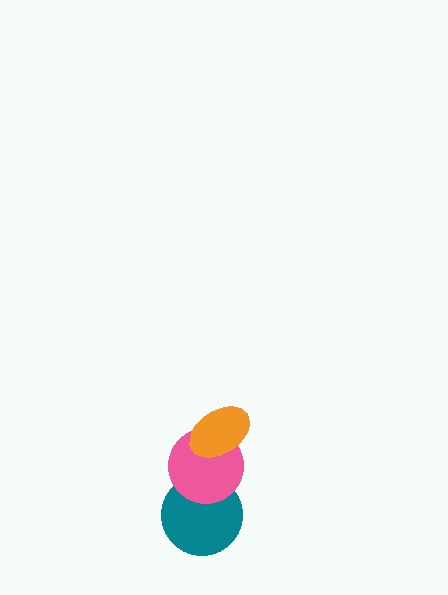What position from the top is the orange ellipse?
The orange ellipse is 1st from the top.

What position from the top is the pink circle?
The pink circle is 2nd from the top.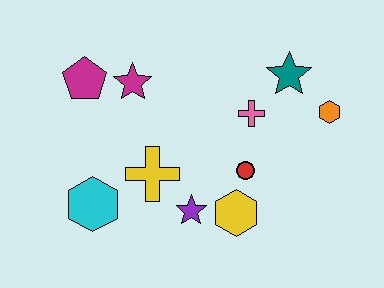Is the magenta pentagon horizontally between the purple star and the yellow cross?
No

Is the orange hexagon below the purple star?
No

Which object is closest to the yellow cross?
The purple star is closest to the yellow cross.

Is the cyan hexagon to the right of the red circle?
No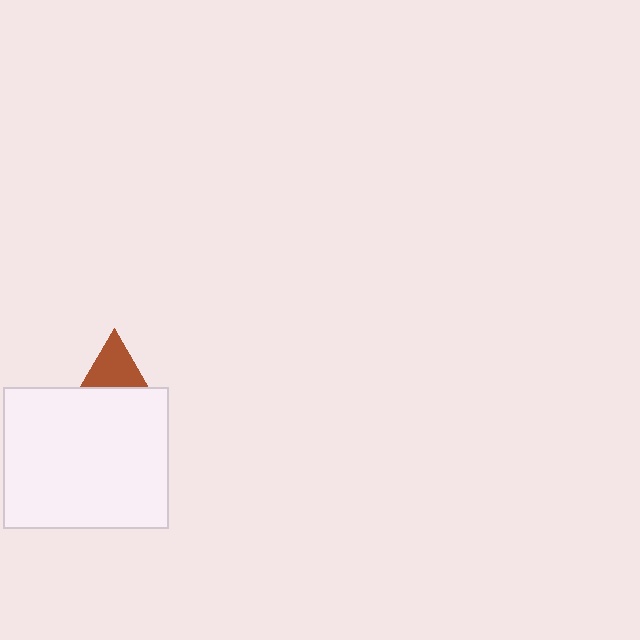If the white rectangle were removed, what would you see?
You would see the complete brown triangle.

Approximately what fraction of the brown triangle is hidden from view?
Roughly 54% of the brown triangle is hidden behind the white rectangle.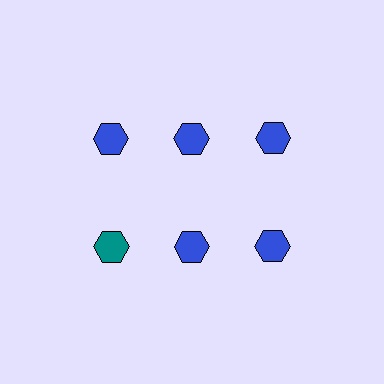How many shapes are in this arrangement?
There are 6 shapes arranged in a grid pattern.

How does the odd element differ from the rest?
It has a different color: teal instead of blue.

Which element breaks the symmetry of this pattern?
The teal hexagon in the second row, leftmost column breaks the symmetry. All other shapes are blue hexagons.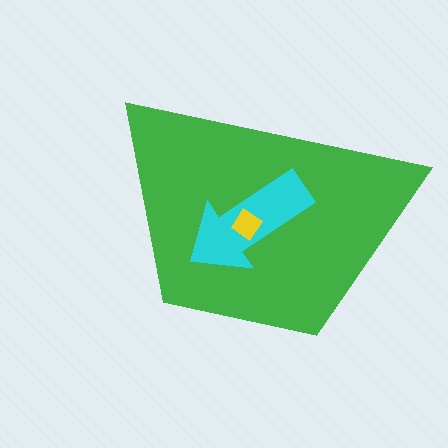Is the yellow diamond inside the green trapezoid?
Yes.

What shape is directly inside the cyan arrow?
The yellow diamond.